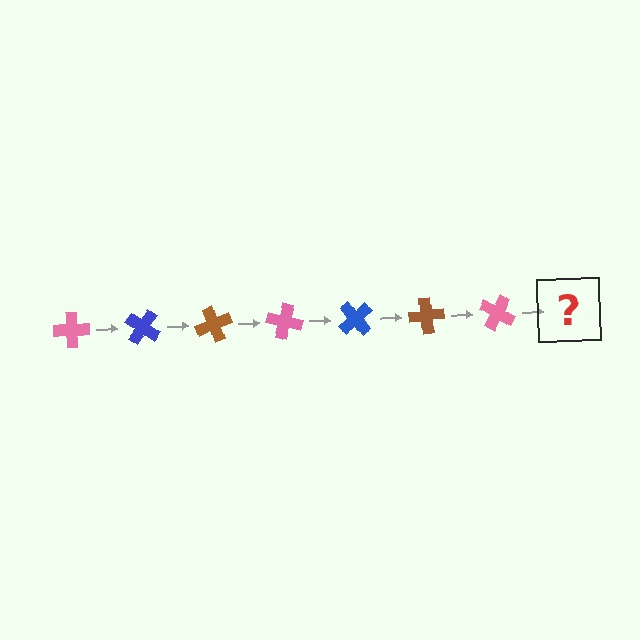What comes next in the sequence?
The next element should be a blue cross, rotated 245 degrees from the start.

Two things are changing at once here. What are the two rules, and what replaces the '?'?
The two rules are that it rotates 35 degrees each step and the color cycles through pink, blue, and brown. The '?' should be a blue cross, rotated 245 degrees from the start.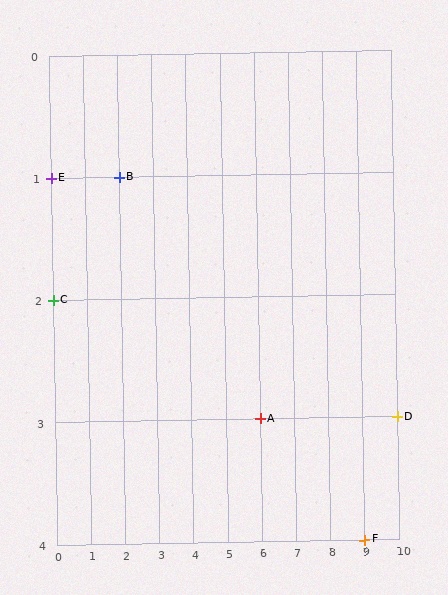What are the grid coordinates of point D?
Point D is at grid coordinates (10, 3).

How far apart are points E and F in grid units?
Points E and F are 9 columns and 3 rows apart (about 9.5 grid units diagonally).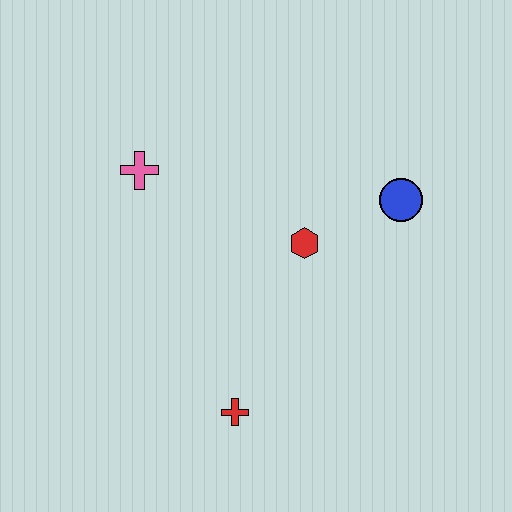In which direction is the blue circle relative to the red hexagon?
The blue circle is to the right of the red hexagon.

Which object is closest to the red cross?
The red hexagon is closest to the red cross.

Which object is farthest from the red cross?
The blue circle is farthest from the red cross.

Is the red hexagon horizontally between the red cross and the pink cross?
No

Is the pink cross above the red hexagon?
Yes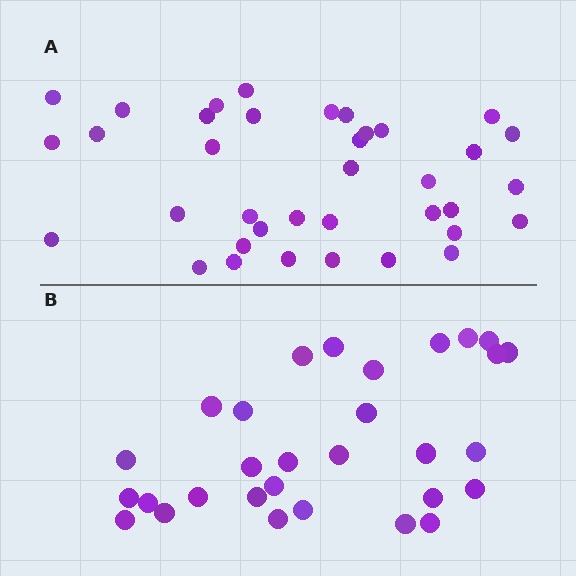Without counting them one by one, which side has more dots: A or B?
Region A (the top region) has more dots.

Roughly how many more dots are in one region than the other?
Region A has roughly 8 or so more dots than region B.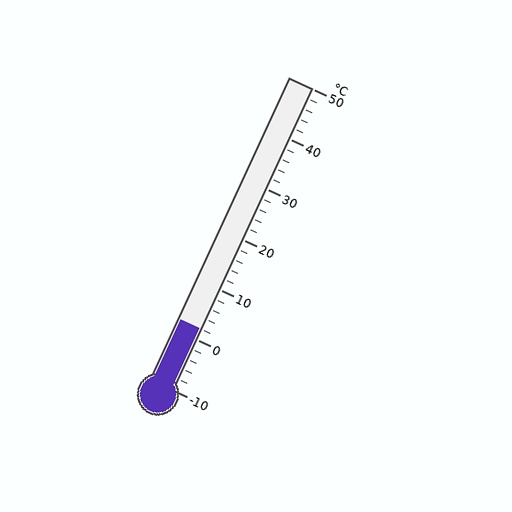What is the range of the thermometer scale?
The thermometer scale ranges from -10°C to 50°C.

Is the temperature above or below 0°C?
The temperature is above 0°C.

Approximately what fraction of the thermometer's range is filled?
The thermometer is filled to approximately 20% of its range.